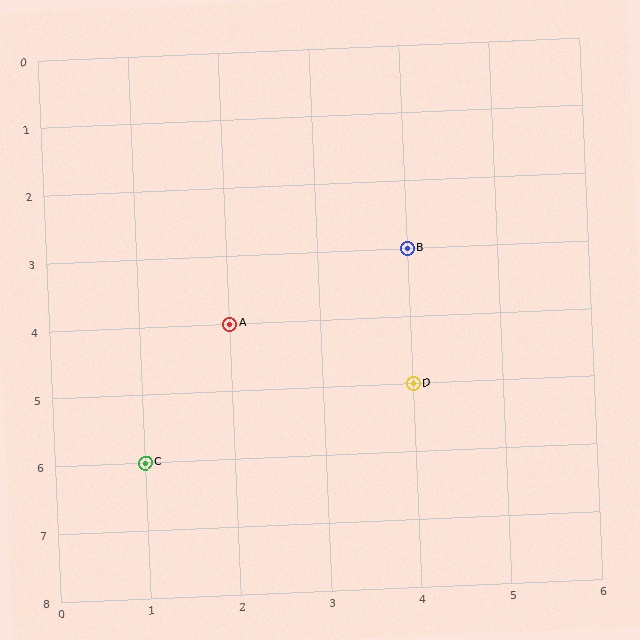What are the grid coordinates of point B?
Point B is at grid coordinates (4, 3).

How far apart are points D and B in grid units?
Points D and B are 2 rows apart.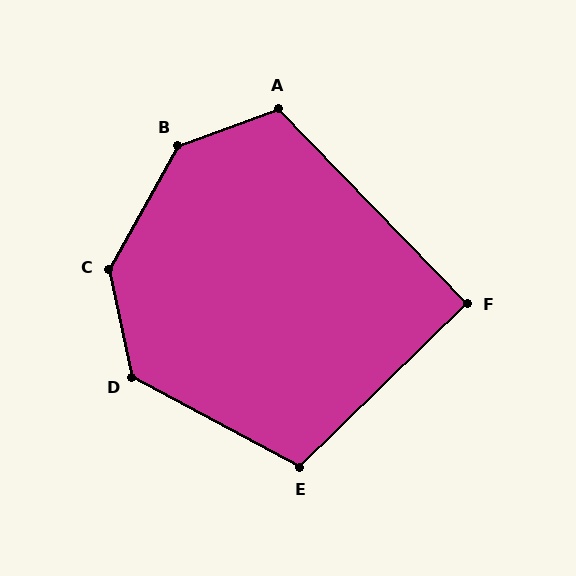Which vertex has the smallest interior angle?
F, at approximately 90 degrees.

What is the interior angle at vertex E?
Approximately 107 degrees (obtuse).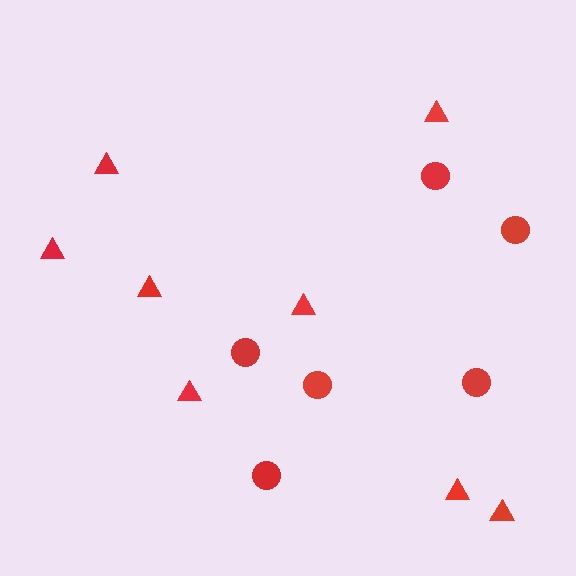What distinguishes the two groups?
There are 2 groups: one group of triangles (8) and one group of circles (6).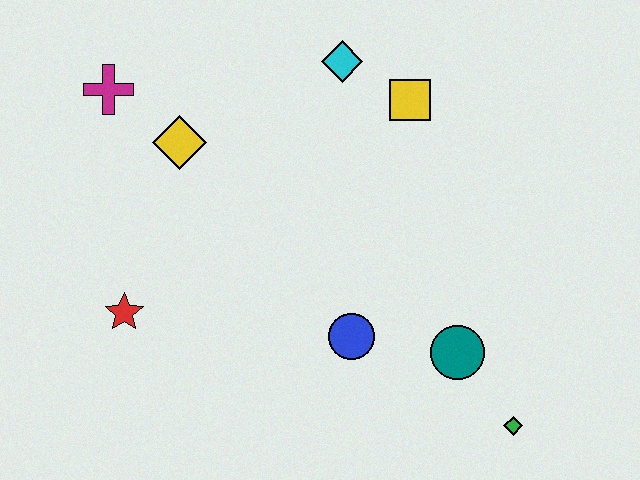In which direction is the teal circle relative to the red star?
The teal circle is to the right of the red star.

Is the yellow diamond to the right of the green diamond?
No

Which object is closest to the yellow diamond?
The magenta cross is closest to the yellow diamond.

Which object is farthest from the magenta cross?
The green diamond is farthest from the magenta cross.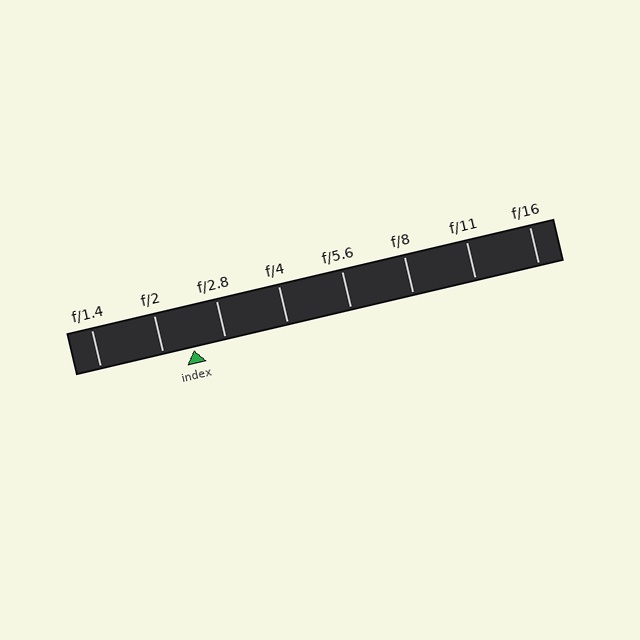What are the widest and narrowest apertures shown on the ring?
The widest aperture shown is f/1.4 and the narrowest is f/16.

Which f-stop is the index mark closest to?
The index mark is closest to f/2.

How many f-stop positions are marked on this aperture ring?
There are 8 f-stop positions marked.